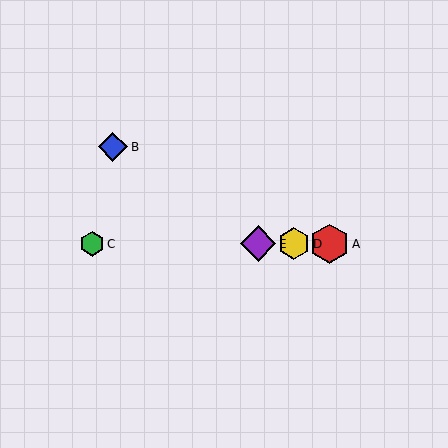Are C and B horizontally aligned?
No, C is at y≈244 and B is at y≈147.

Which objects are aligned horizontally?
Objects A, C, D, E are aligned horizontally.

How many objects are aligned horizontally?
4 objects (A, C, D, E) are aligned horizontally.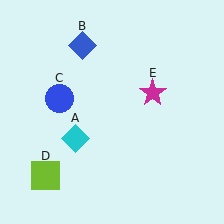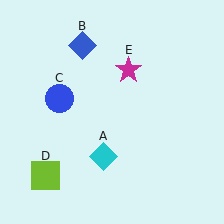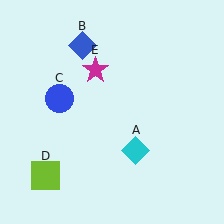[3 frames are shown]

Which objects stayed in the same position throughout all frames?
Blue diamond (object B) and blue circle (object C) and lime square (object D) remained stationary.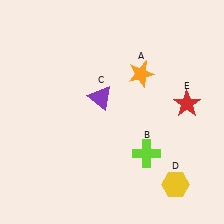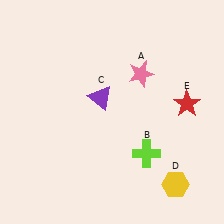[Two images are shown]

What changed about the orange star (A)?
In Image 1, A is orange. In Image 2, it changed to pink.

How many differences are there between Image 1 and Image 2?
There is 1 difference between the two images.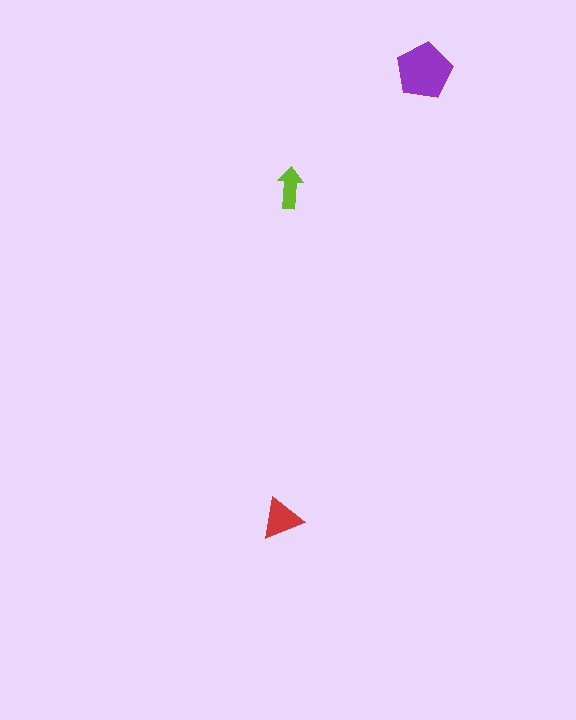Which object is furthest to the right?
The purple pentagon is rightmost.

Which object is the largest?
The purple pentagon.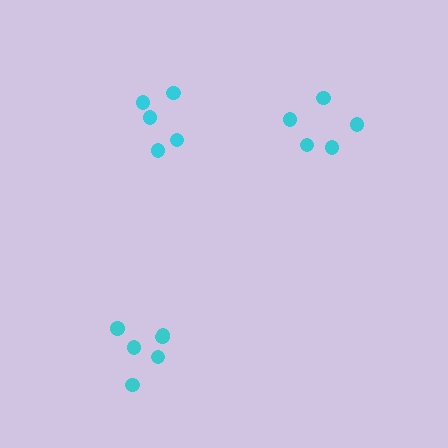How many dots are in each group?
Group 1: 5 dots, Group 2: 6 dots, Group 3: 5 dots (16 total).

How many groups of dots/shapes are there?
There are 3 groups.